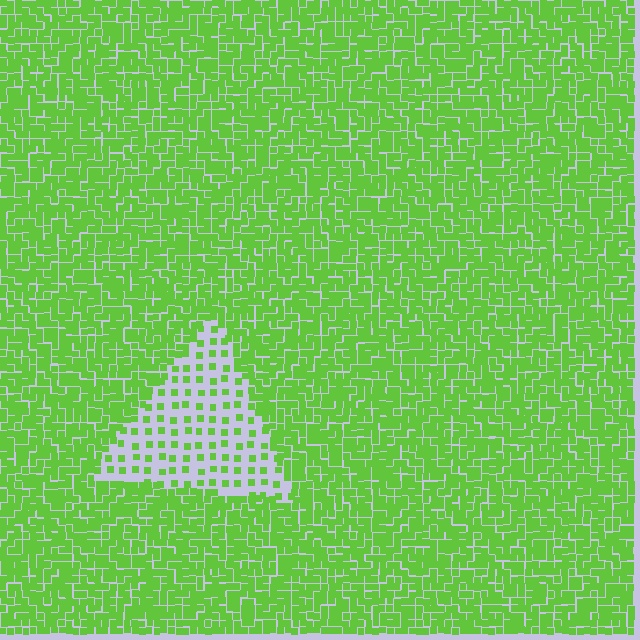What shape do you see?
I see a triangle.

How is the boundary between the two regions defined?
The boundary is defined by a change in element density (approximately 3.1x ratio). All elements are the same color, size, and shape.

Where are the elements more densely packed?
The elements are more densely packed outside the triangle boundary.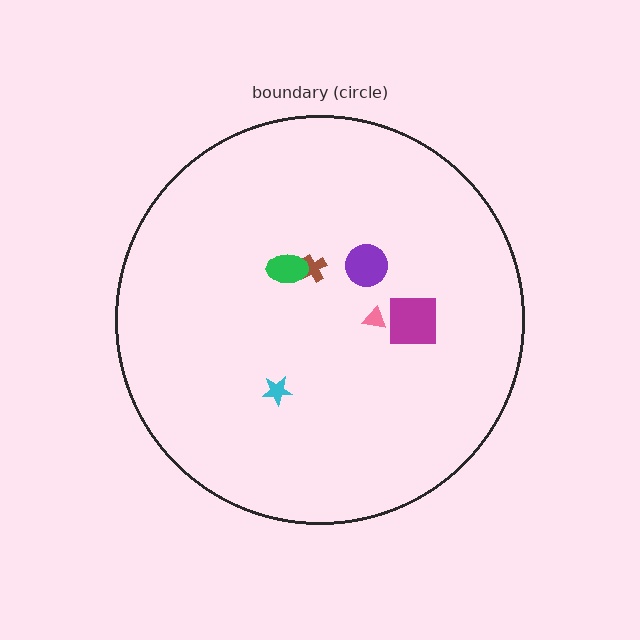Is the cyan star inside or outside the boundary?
Inside.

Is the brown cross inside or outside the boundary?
Inside.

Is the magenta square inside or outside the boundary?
Inside.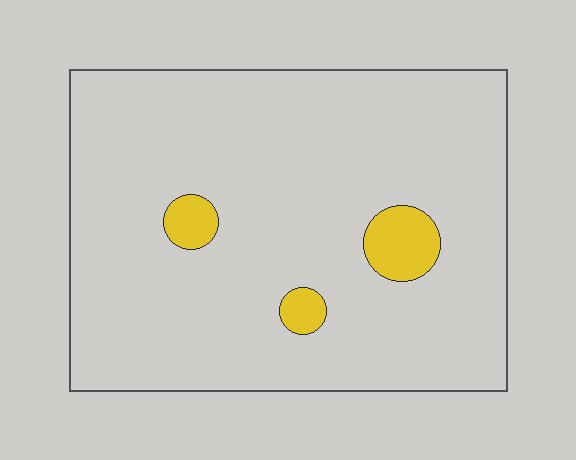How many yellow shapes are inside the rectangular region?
3.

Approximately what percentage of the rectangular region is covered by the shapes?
Approximately 5%.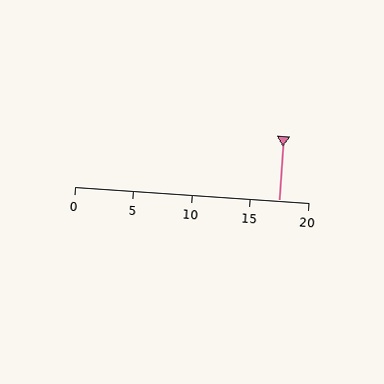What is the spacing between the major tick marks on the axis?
The major ticks are spaced 5 apart.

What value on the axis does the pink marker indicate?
The marker indicates approximately 17.5.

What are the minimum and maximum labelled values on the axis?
The axis runs from 0 to 20.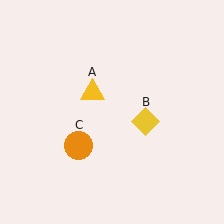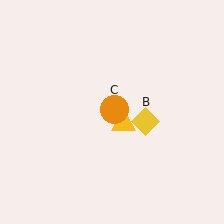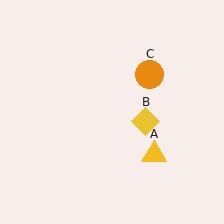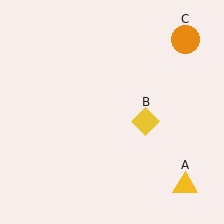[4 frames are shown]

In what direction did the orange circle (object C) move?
The orange circle (object C) moved up and to the right.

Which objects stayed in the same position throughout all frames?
Yellow diamond (object B) remained stationary.